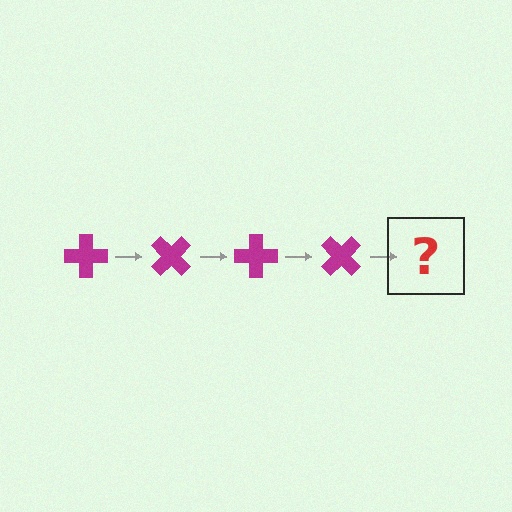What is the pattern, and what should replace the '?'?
The pattern is that the cross rotates 45 degrees each step. The '?' should be a magenta cross rotated 180 degrees.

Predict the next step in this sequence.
The next step is a magenta cross rotated 180 degrees.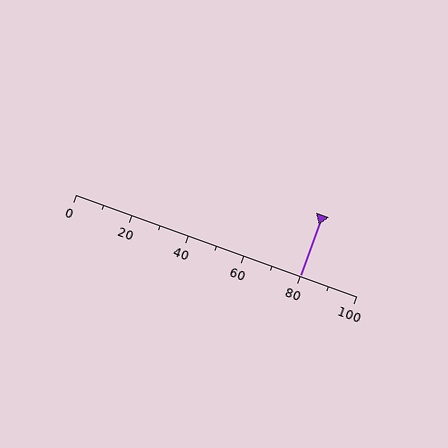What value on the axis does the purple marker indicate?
The marker indicates approximately 80.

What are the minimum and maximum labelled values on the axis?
The axis runs from 0 to 100.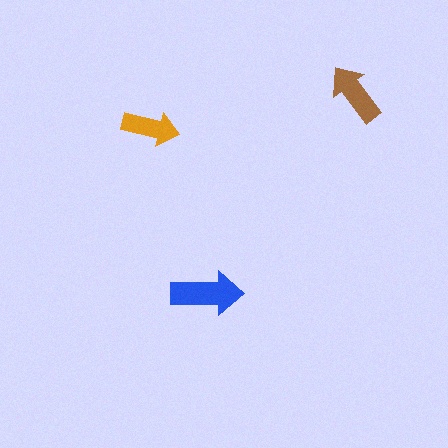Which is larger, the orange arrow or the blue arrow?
The blue one.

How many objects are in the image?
There are 3 objects in the image.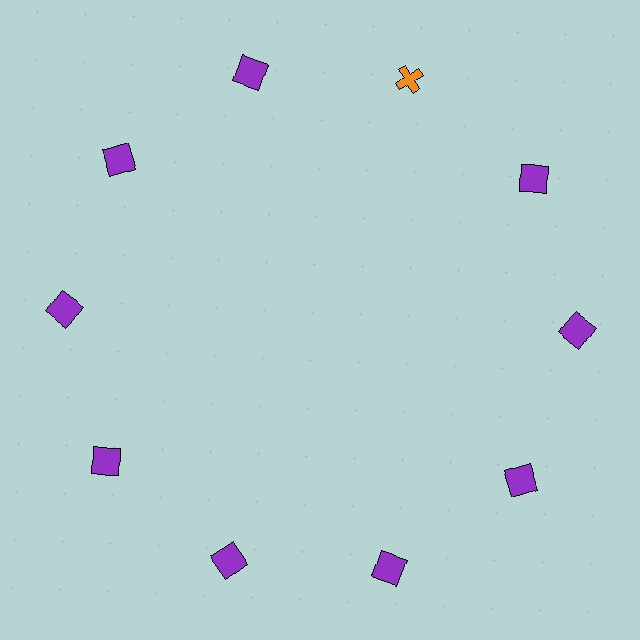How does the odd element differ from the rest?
It differs in both color (orange instead of purple) and shape (cross instead of square).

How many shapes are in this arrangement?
There are 10 shapes arranged in a ring pattern.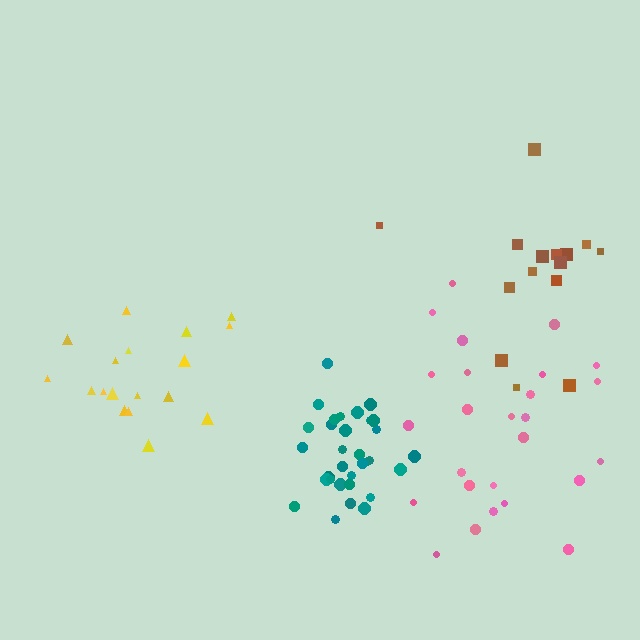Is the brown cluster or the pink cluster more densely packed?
Pink.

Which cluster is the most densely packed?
Teal.